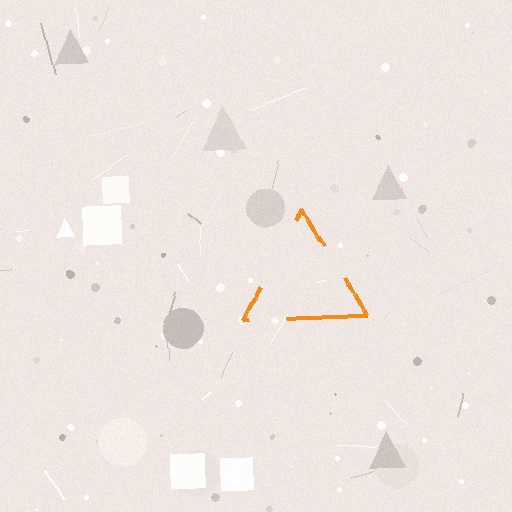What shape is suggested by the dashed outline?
The dashed outline suggests a triangle.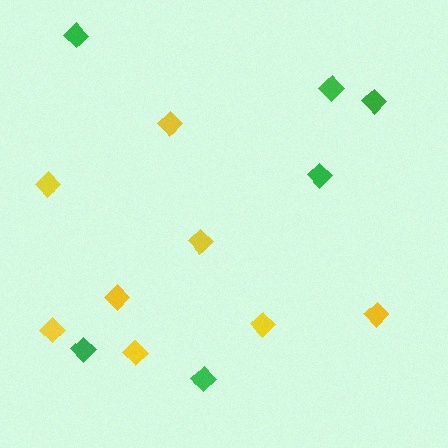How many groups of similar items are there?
There are 2 groups: one group of yellow diamonds (8) and one group of green diamonds (6).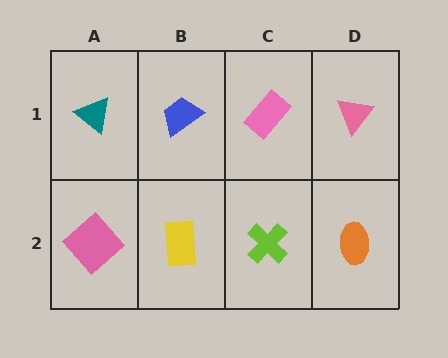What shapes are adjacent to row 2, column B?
A blue trapezoid (row 1, column B), a pink diamond (row 2, column A), a lime cross (row 2, column C).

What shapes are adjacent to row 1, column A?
A pink diamond (row 2, column A), a blue trapezoid (row 1, column B).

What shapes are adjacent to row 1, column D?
An orange ellipse (row 2, column D), a pink rectangle (row 1, column C).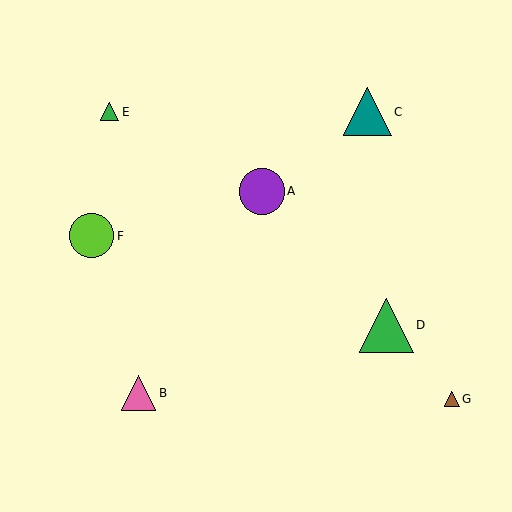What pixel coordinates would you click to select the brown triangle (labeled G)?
Click at (452, 399) to select the brown triangle G.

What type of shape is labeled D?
Shape D is a green triangle.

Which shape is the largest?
The green triangle (labeled D) is the largest.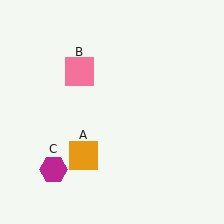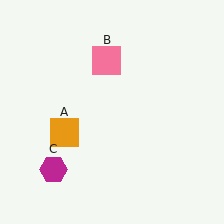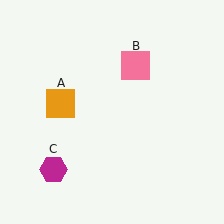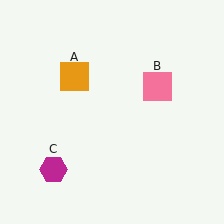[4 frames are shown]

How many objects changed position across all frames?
2 objects changed position: orange square (object A), pink square (object B).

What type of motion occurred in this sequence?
The orange square (object A), pink square (object B) rotated clockwise around the center of the scene.